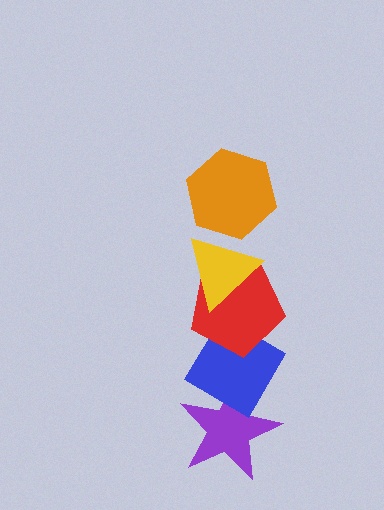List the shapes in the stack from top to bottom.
From top to bottom: the orange hexagon, the yellow triangle, the red pentagon, the blue diamond, the purple star.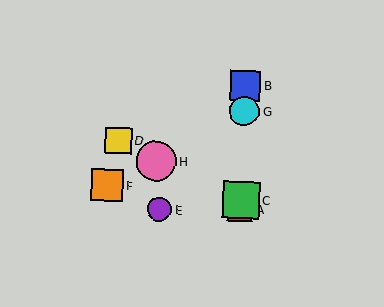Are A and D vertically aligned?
No, A is at x≈240 and D is at x≈118.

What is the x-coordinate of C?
Object C is at x≈241.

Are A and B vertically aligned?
Yes, both are at x≈240.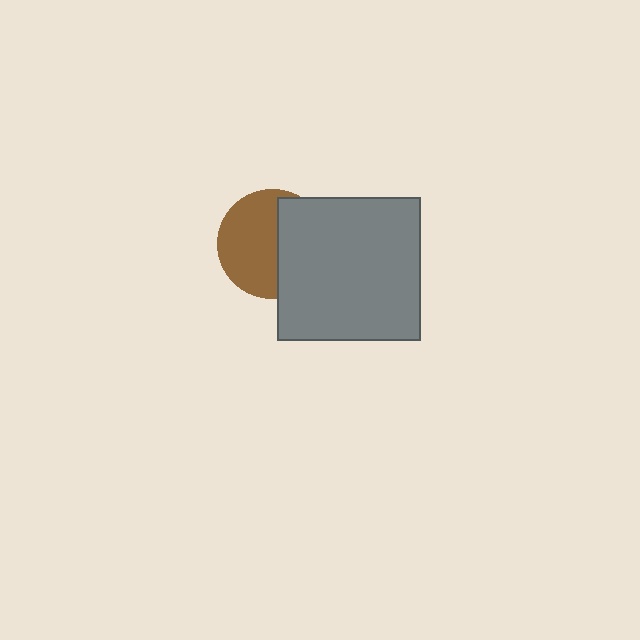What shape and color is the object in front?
The object in front is a gray square.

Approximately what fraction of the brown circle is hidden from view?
Roughly 43% of the brown circle is hidden behind the gray square.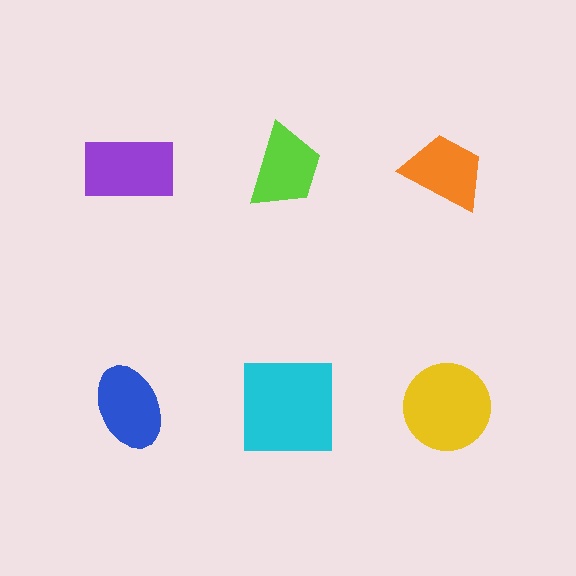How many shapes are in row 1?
3 shapes.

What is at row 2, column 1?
A blue ellipse.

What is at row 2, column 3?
A yellow circle.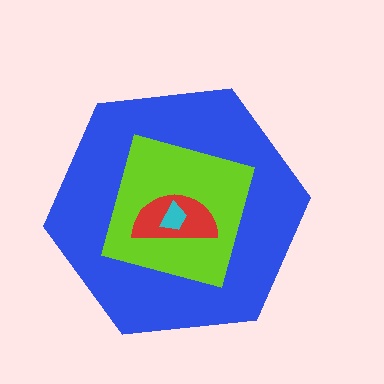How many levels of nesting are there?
4.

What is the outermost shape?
The blue hexagon.